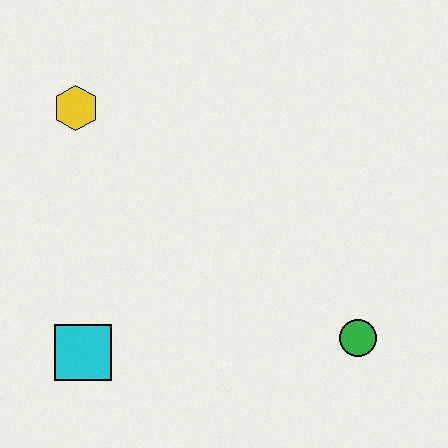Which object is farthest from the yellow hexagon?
The green circle is farthest from the yellow hexagon.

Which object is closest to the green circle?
The cyan square is closest to the green circle.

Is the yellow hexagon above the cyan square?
Yes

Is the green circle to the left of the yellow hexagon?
No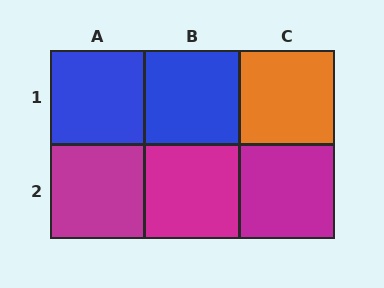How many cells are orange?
1 cell is orange.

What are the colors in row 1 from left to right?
Blue, blue, orange.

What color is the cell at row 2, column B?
Magenta.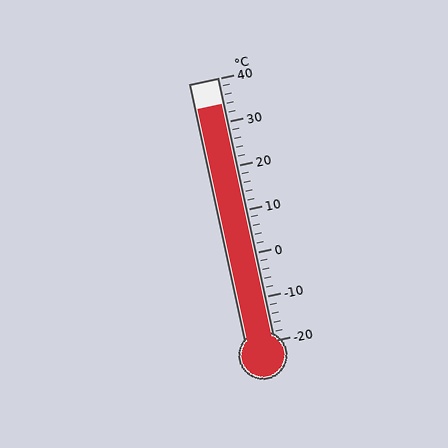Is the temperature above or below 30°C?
The temperature is above 30°C.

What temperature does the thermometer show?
The thermometer shows approximately 34°C.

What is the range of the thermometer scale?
The thermometer scale ranges from -20°C to 40°C.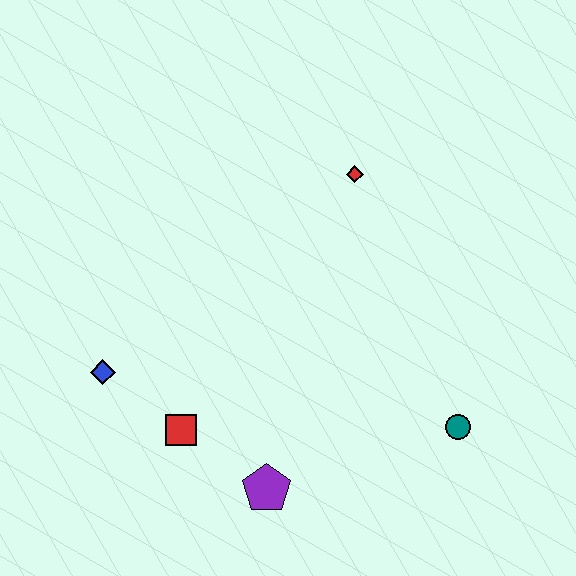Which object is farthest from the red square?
The red diamond is farthest from the red square.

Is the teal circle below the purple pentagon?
No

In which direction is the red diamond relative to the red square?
The red diamond is above the red square.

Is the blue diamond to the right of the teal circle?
No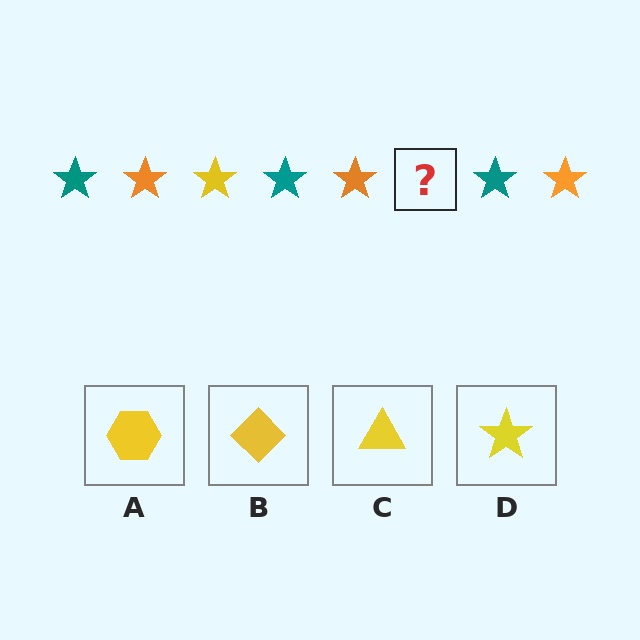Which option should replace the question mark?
Option D.